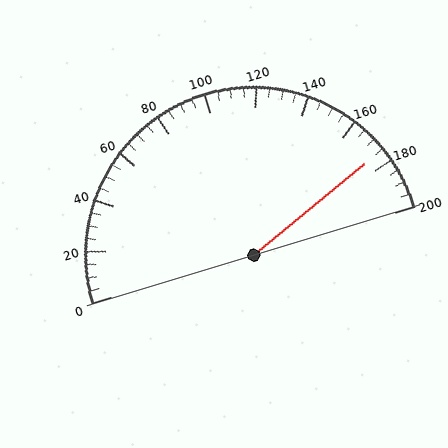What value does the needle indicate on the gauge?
The needle indicates approximately 175.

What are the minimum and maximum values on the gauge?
The gauge ranges from 0 to 200.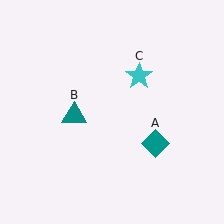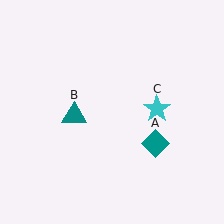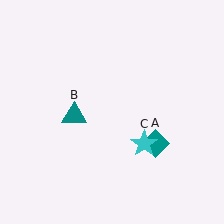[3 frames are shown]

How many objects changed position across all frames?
1 object changed position: cyan star (object C).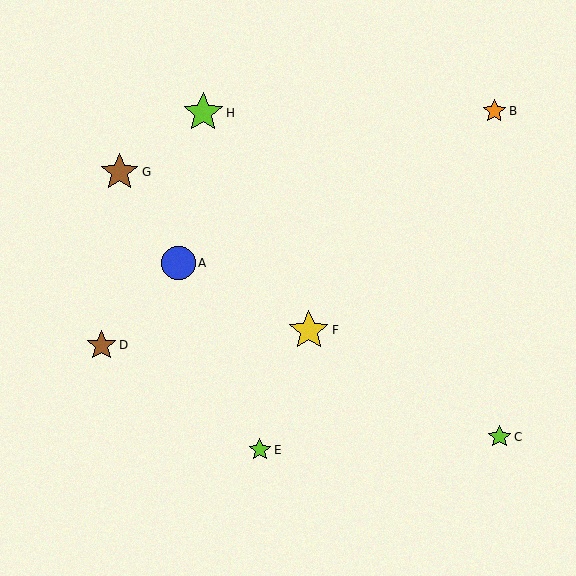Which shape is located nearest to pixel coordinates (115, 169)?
The brown star (labeled G) at (120, 172) is nearest to that location.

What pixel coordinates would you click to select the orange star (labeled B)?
Click at (494, 111) to select the orange star B.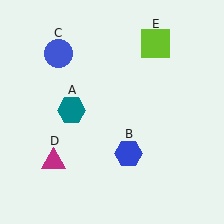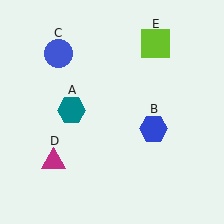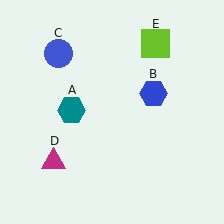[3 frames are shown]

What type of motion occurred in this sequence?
The blue hexagon (object B) rotated counterclockwise around the center of the scene.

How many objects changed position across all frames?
1 object changed position: blue hexagon (object B).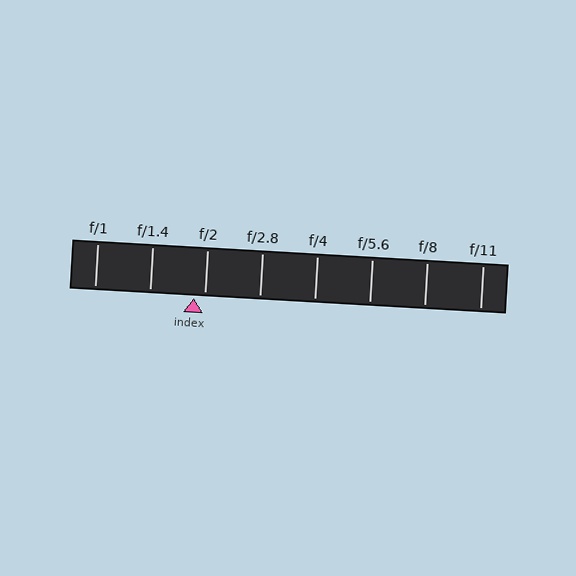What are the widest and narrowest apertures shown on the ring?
The widest aperture shown is f/1 and the narrowest is f/11.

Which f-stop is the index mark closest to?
The index mark is closest to f/2.